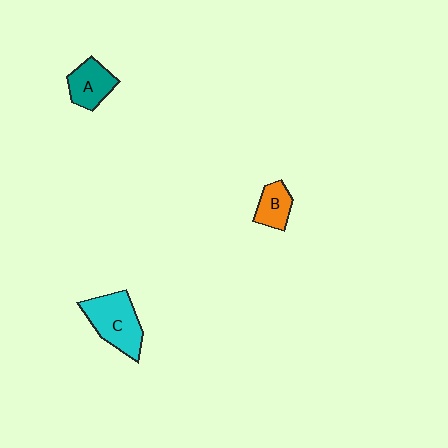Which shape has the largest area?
Shape C (cyan).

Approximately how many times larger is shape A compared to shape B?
Approximately 1.3 times.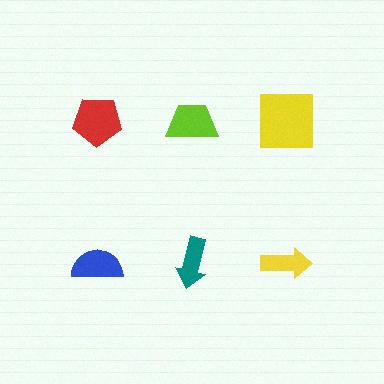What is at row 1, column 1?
A red pentagon.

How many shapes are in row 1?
3 shapes.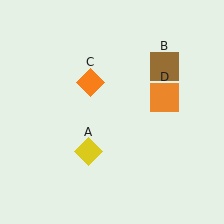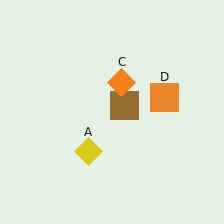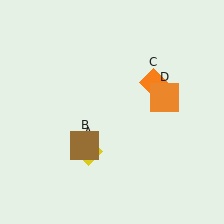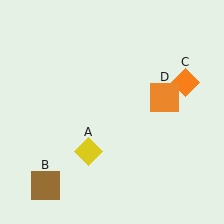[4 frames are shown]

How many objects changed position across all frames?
2 objects changed position: brown square (object B), orange diamond (object C).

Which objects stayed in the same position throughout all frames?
Yellow diamond (object A) and orange square (object D) remained stationary.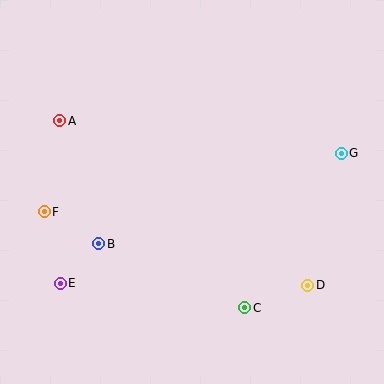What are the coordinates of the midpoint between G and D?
The midpoint between G and D is at (324, 219).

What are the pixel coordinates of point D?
Point D is at (308, 285).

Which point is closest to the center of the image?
Point B at (99, 244) is closest to the center.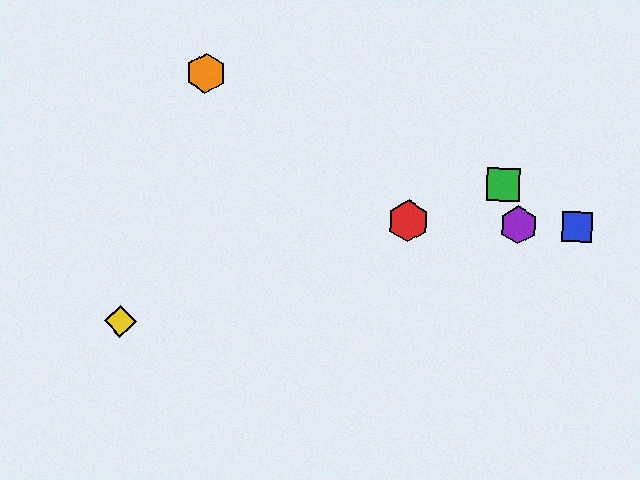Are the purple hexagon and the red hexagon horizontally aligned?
Yes, both are at y≈225.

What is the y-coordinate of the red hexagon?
The red hexagon is at y≈221.